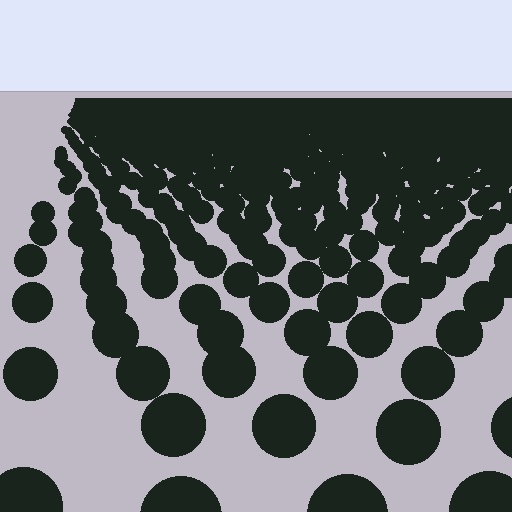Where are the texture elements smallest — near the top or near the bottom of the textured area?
Near the top.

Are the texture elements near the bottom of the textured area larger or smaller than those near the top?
Larger. Near the bottom, elements are closer to the viewer and appear at a bigger on-screen size.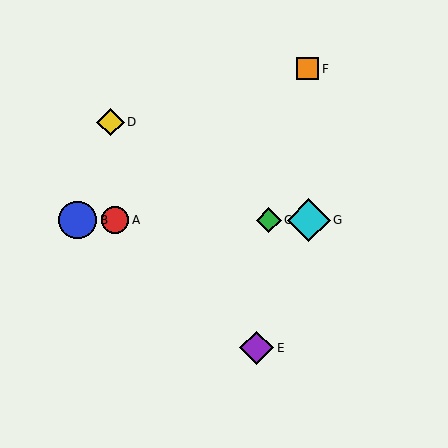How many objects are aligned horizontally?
4 objects (A, B, C, G) are aligned horizontally.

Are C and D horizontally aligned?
No, C is at y≈220 and D is at y≈122.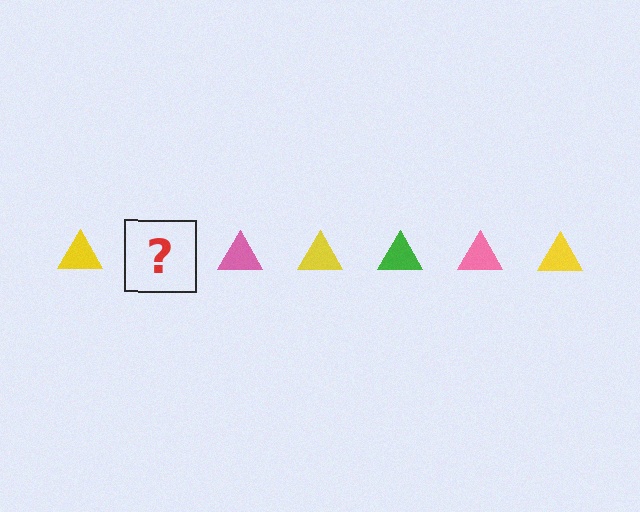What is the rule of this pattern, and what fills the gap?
The rule is that the pattern cycles through yellow, green, pink triangles. The gap should be filled with a green triangle.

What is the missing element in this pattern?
The missing element is a green triangle.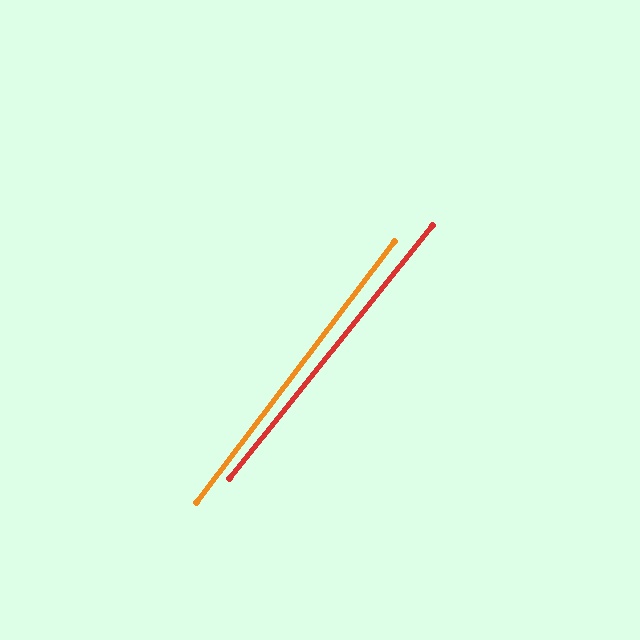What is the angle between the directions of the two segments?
Approximately 2 degrees.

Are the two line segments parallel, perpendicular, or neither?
Parallel — their directions differ by only 1.7°.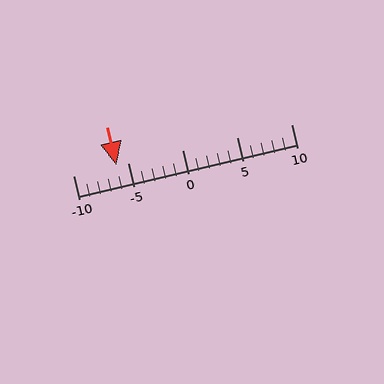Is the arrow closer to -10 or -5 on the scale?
The arrow is closer to -5.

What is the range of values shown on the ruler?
The ruler shows values from -10 to 10.